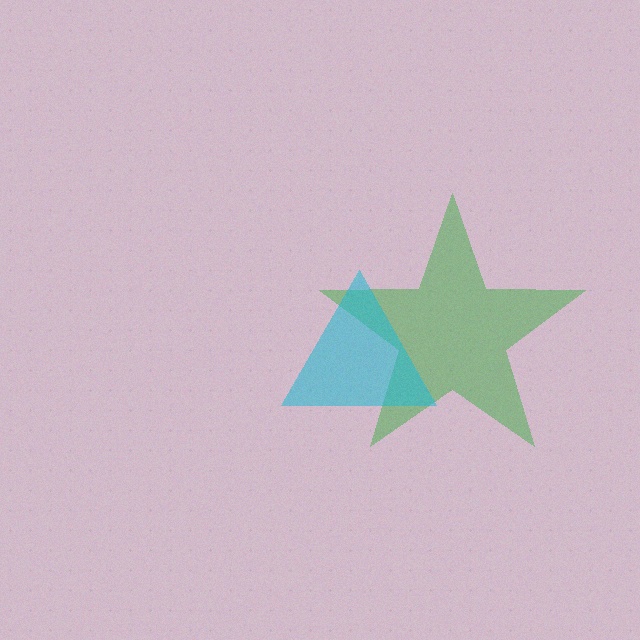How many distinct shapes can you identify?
There are 2 distinct shapes: a green star, a cyan triangle.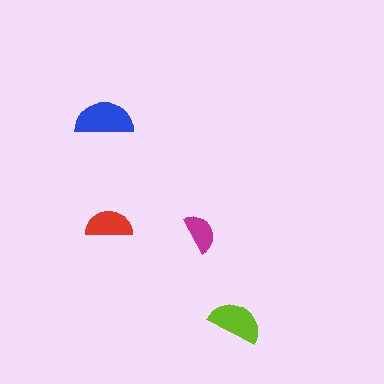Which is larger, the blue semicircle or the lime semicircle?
The blue one.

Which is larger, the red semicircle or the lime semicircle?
The lime one.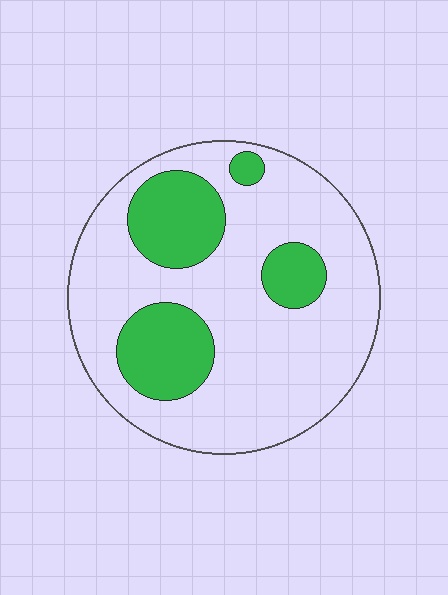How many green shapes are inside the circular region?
4.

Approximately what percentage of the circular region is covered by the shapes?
Approximately 25%.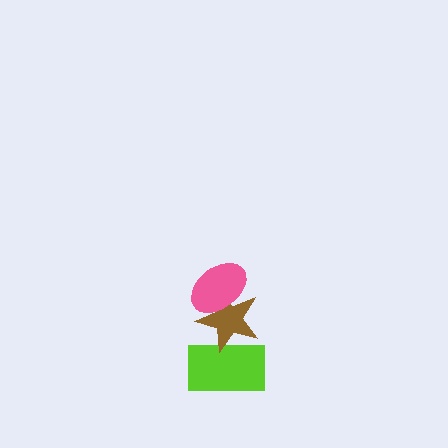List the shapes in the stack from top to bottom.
From top to bottom: the pink ellipse, the brown star, the lime rectangle.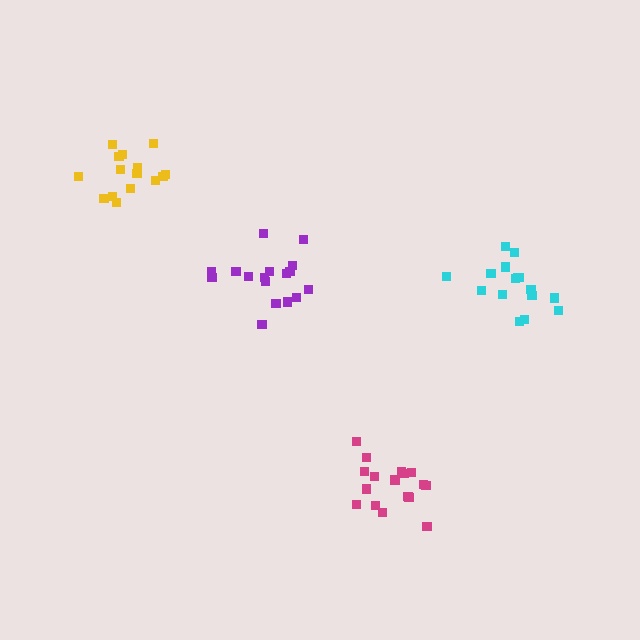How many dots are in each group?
Group 1: 16 dots, Group 2: 18 dots, Group 3: 17 dots, Group 4: 15 dots (66 total).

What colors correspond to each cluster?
The clusters are colored: cyan, purple, magenta, yellow.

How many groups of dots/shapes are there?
There are 4 groups.